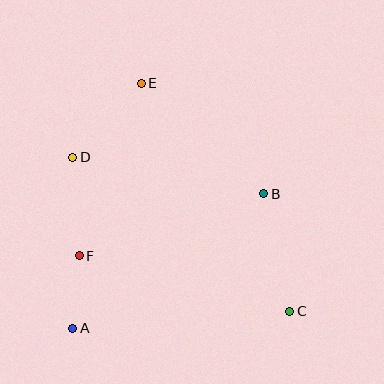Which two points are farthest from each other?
Points C and E are farthest from each other.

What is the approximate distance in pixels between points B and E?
The distance between B and E is approximately 165 pixels.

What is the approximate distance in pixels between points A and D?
The distance between A and D is approximately 171 pixels.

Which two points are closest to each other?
Points A and F are closest to each other.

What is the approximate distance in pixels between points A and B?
The distance between A and B is approximately 234 pixels.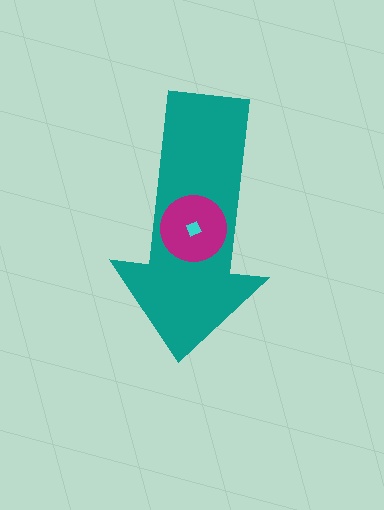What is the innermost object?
The cyan diamond.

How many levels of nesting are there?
3.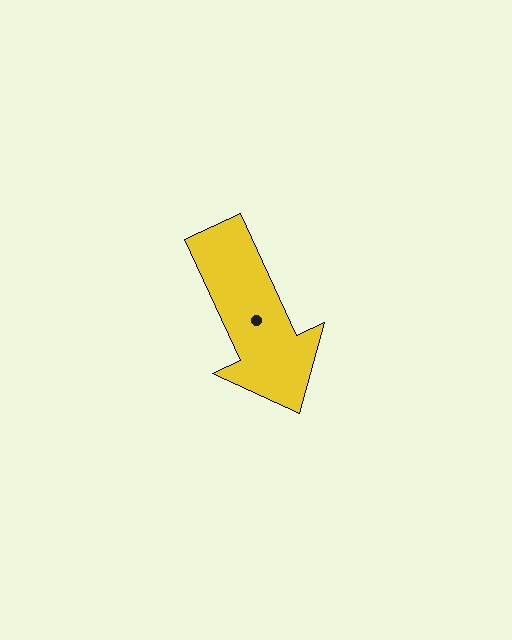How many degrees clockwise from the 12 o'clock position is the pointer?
Approximately 155 degrees.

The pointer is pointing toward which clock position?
Roughly 5 o'clock.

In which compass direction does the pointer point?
Southeast.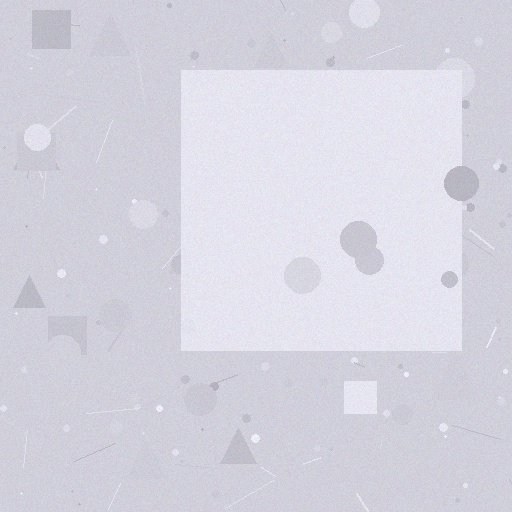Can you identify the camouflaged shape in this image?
The camouflaged shape is a square.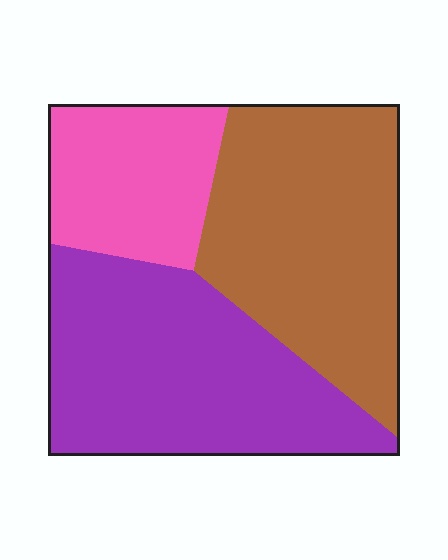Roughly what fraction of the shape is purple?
Purple covers about 40% of the shape.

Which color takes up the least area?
Pink, at roughly 20%.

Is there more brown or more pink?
Brown.